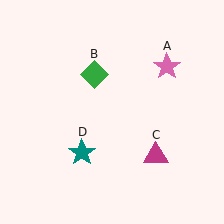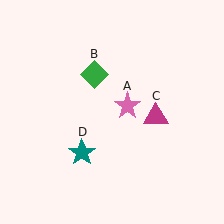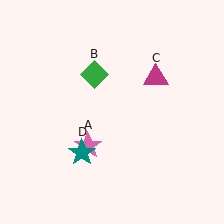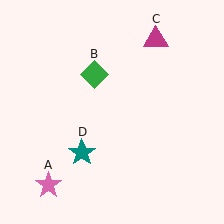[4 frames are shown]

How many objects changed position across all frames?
2 objects changed position: pink star (object A), magenta triangle (object C).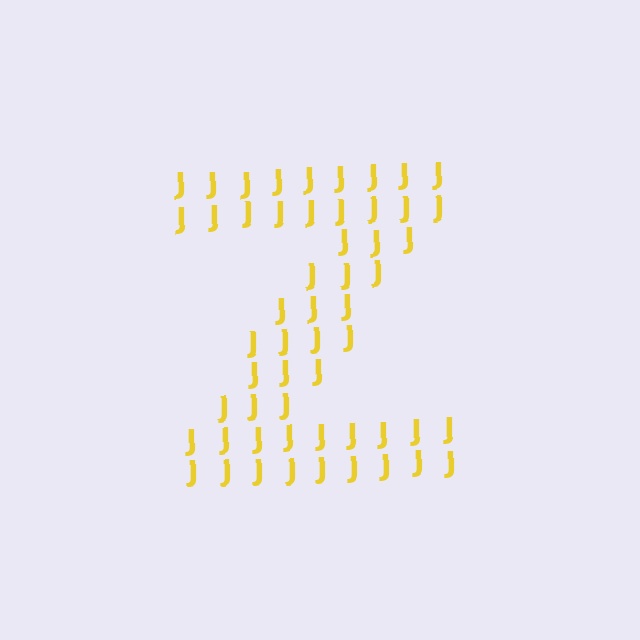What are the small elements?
The small elements are letter J's.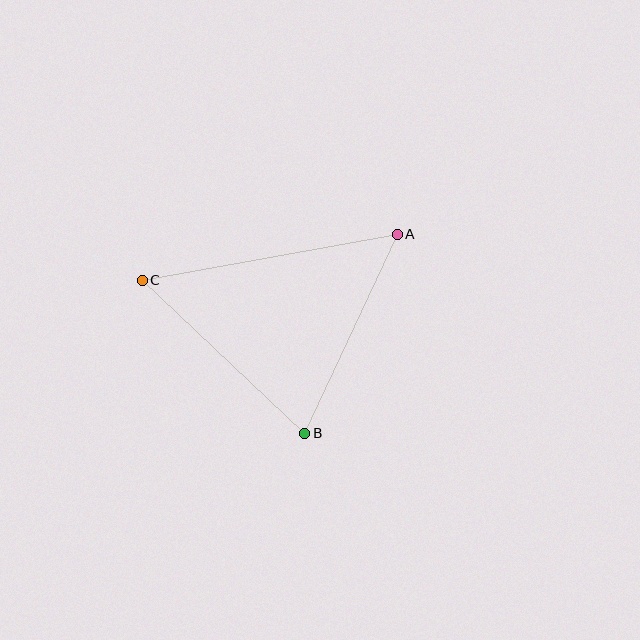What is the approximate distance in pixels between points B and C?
The distance between B and C is approximately 223 pixels.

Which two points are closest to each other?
Points A and B are closest to each other.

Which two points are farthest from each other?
Points A and C are farthest from each other.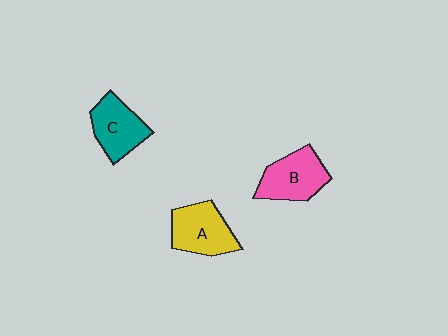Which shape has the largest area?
Shape A (yellow).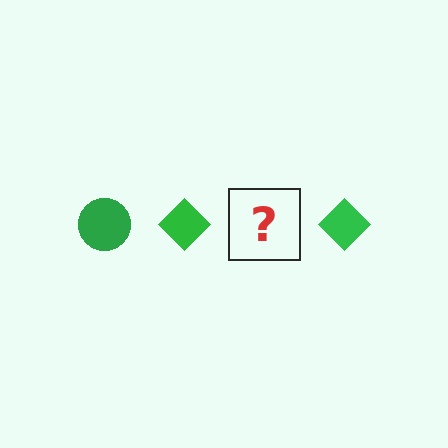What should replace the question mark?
The question mark should be replaced with a green circle.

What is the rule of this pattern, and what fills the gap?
The rule is that the pattern cycles through circle, diamond shapes in green. The gap should be filled with a green circle.